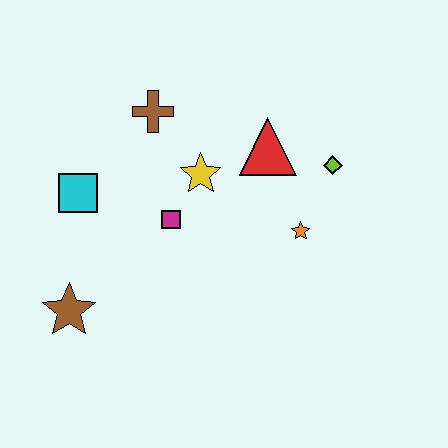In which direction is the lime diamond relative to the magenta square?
The lime diamond is to the right of the magenta square.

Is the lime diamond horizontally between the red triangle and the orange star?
No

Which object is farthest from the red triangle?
The brown star is farthest from the red triangle.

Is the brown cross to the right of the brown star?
Yes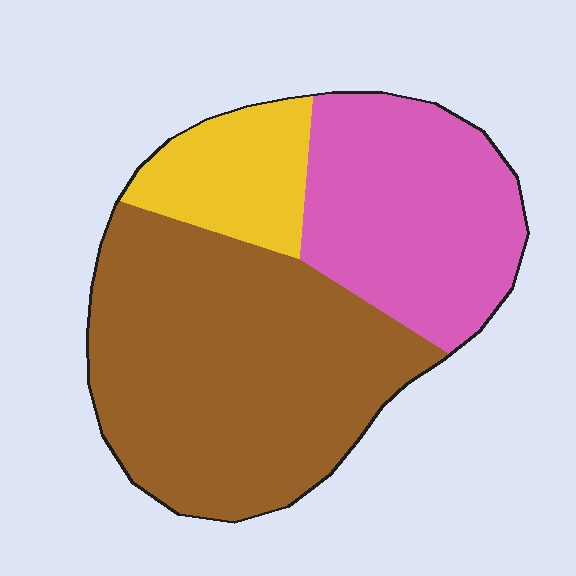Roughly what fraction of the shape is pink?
Pink covers around 30% of the shape.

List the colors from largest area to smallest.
From largest to smallest: brown, pink, yellow.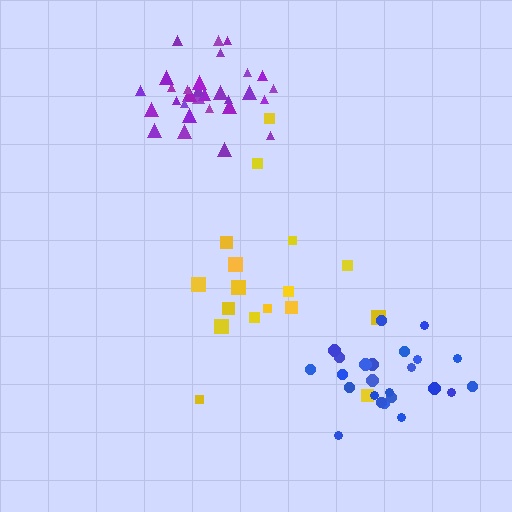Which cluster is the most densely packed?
Purple.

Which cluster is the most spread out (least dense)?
Yellow.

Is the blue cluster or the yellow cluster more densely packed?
Blue.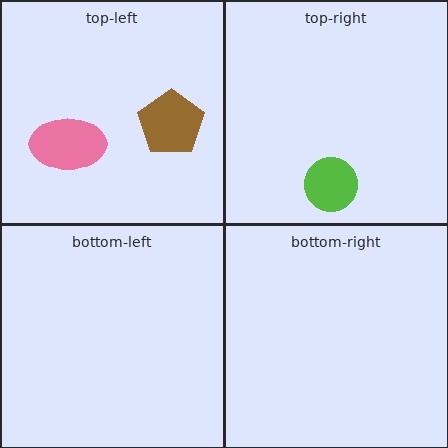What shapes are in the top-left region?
The brown pentagon, the pink ellipse.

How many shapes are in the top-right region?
1.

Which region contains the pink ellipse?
The top-left region.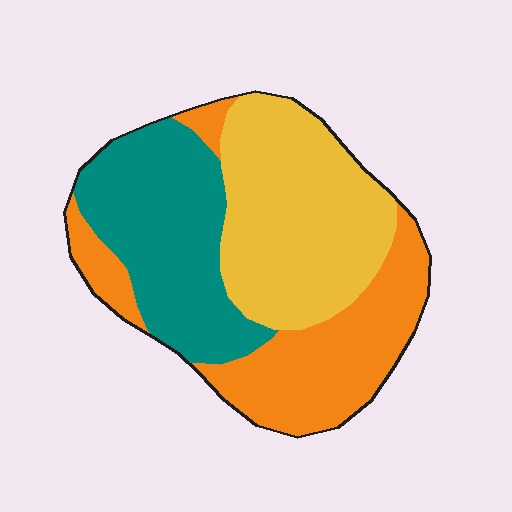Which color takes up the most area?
Yellow, at roughly 35%.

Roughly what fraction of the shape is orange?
Orange covers roughly 30% of the shape.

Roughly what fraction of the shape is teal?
Teal takes up about one third (1/3) of the shape.